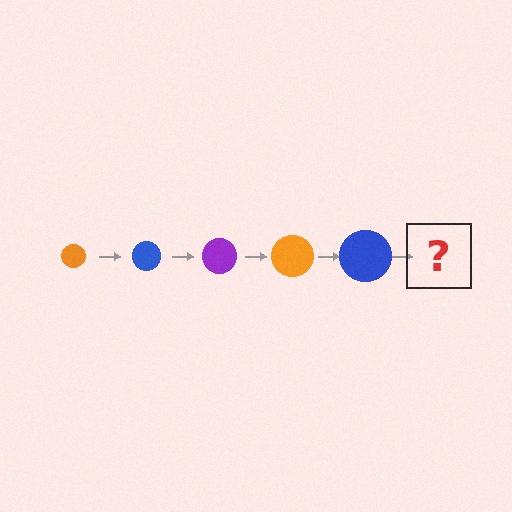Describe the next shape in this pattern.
It should be a purple circle, larger than the previous one.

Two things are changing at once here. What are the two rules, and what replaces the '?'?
The two rules are that the circle grows larger each step and the color cycles through orange, blue, and purple. The '?' should be a purple circle, larger than the previous one.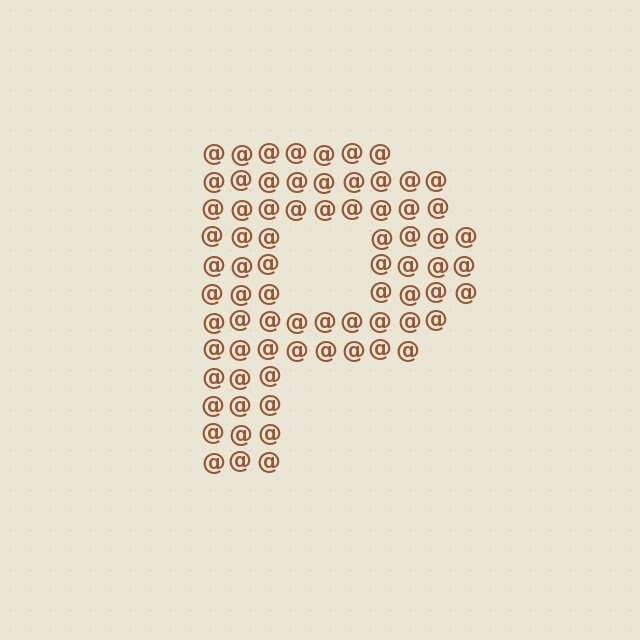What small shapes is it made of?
It is made of small at signs.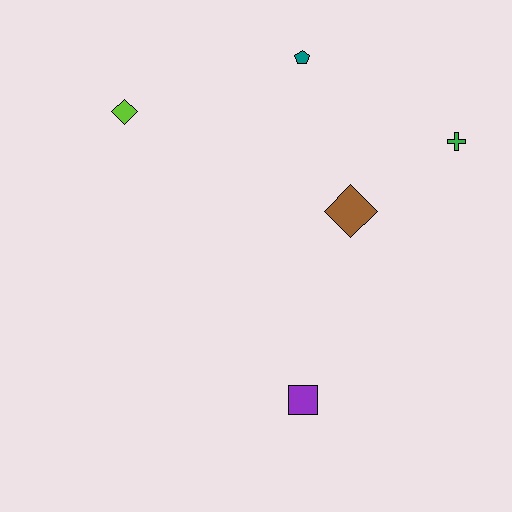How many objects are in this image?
There are 5 objects.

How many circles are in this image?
There are no circles.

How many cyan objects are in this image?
There are no cyan objects.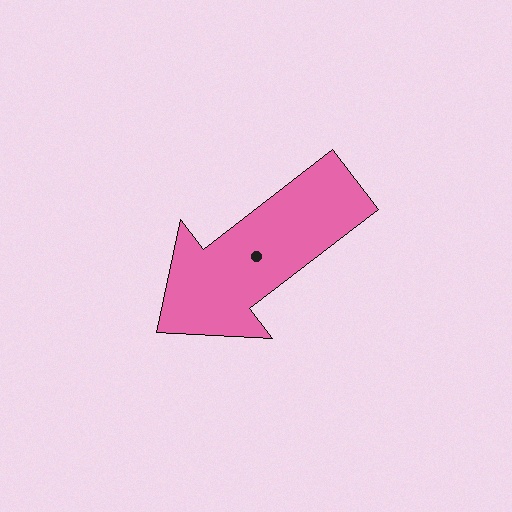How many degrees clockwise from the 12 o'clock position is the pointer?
Approximately 232 degrees.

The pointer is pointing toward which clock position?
Roughly 8 o'clock.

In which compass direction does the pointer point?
Southwest.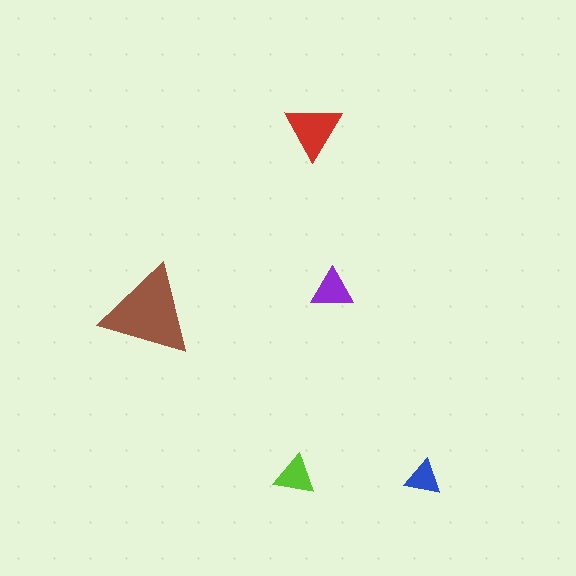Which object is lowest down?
The blue triangle is bottommost.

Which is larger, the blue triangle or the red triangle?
The red one.